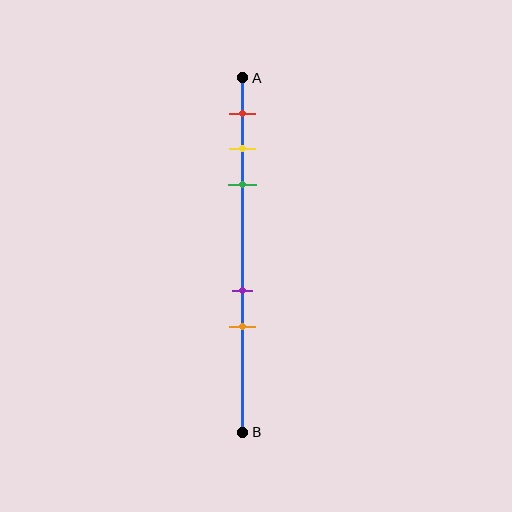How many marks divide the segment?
There are 5 marks dividing the segment.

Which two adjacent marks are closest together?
The yellow and green marks are the closest adjacent pair.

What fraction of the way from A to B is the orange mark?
The orange mark is approximately 70% (0.7) of the way from A to B.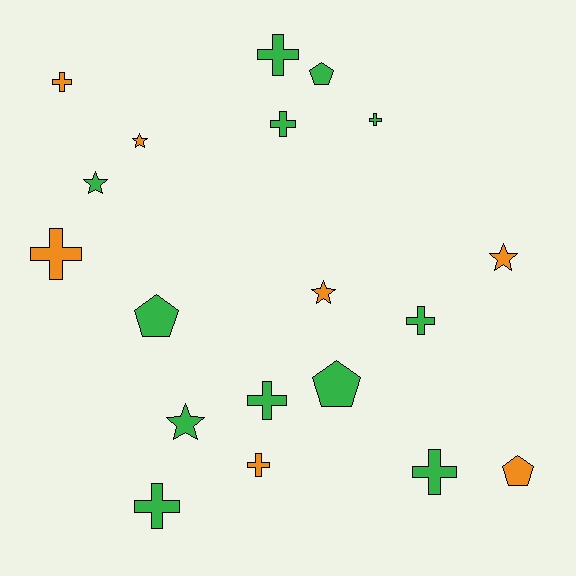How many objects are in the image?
There are 19 objects.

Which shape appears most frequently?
Cross, with 10 objects.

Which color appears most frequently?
Green, with 12 objects.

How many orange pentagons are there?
There is 1 orange pentagon.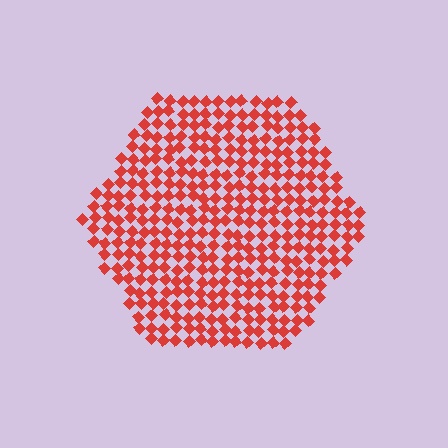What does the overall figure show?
The overall figure shows a hexagon.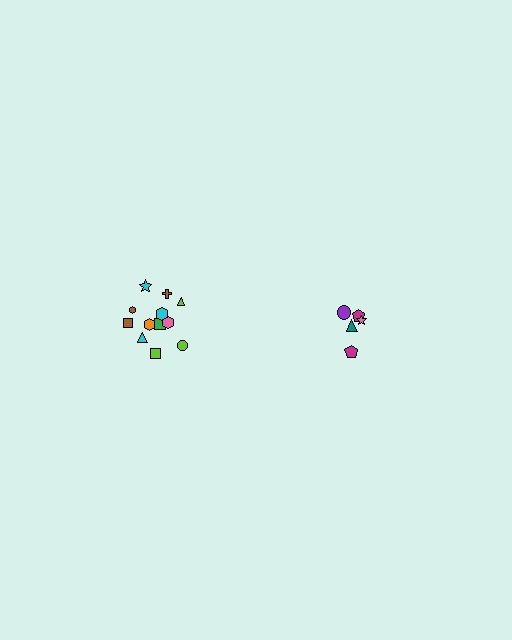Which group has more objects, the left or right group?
The left group.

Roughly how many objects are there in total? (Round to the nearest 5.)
Roughly 15 objects in total.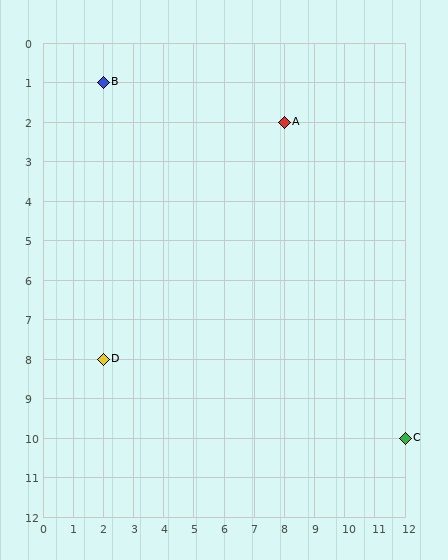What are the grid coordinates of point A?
Point A is at grid coordinates (8, 2).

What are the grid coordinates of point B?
Point B is at grid coordinates (2, 1).